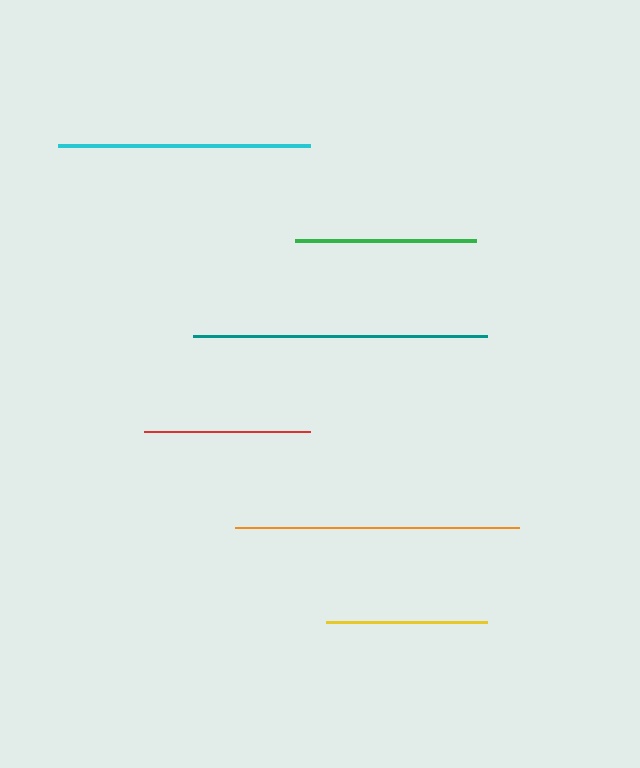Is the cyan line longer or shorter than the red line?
The cyan line is longer than the red line.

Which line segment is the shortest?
The yellow line is the shortest at approximately 161 pixels.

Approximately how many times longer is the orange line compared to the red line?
The orange line is approximately 1.7 times the length of the red line.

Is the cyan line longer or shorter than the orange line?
The orange line is longer than the cyan line.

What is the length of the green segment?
The green segment is approximately 181 pixels long.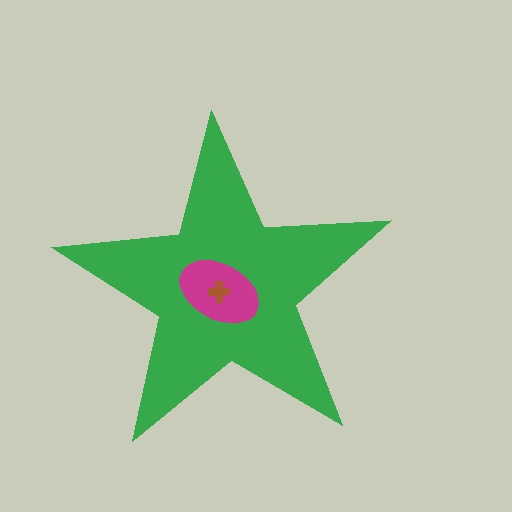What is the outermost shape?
The green star.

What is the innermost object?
The brown cross.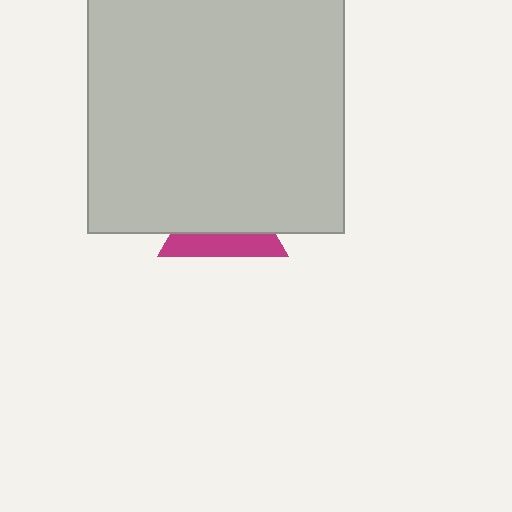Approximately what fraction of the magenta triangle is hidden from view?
Roughly 63% of the magenta triangle is hidden behind the light gray square.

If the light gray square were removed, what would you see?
You would see the complete magenta triangle.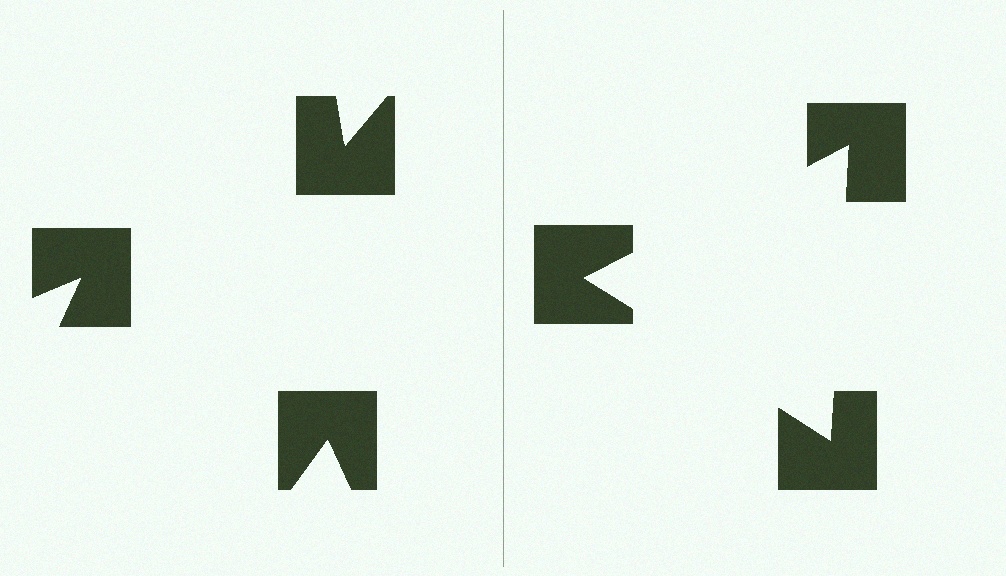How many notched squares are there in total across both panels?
6 — 3 on each side.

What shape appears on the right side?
An illusory triangle.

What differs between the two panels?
The notched squares are positioned identically on both sides; only the wedge orientations differ. On the right they align to a triangle; on the left they are misaligned.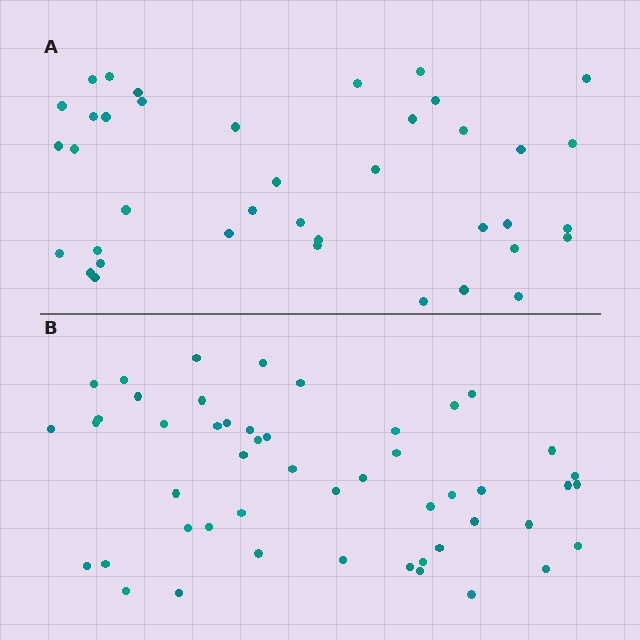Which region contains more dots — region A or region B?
Region B (the bottom region) has more dots.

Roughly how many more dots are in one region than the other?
Region B has roughly 12 or so more dots than region A.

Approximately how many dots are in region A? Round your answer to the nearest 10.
About 40 dots. (The exact count is 39, which rounds to 40.)